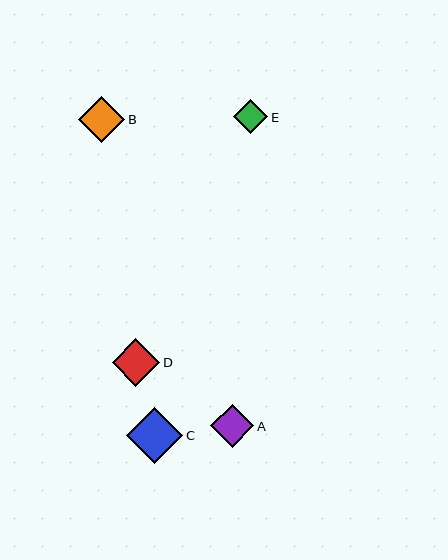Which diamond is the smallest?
Diamond E is the smallest with a size of approximately 34 pixels.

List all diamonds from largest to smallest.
From largest to smallest: C, D, B, A, E.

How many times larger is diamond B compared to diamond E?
Diamond B is approximately 1.4 times the size of diamond E.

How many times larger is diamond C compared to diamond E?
Diamond C is approximately 1.7 times the size of diamond E.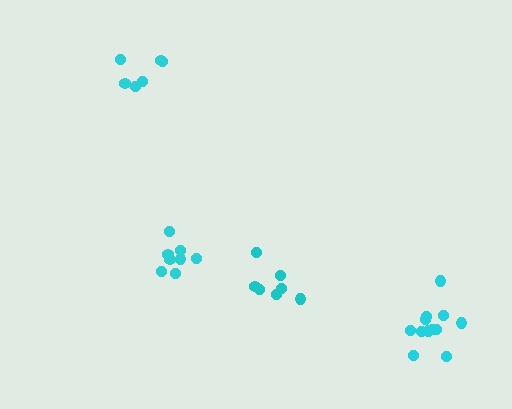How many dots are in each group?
Group 1: 8 dots, Group 2: 12 dots, Group 3: 7 dots, Group 4: 6 dots (33 total).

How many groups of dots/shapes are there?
There are 4 groups.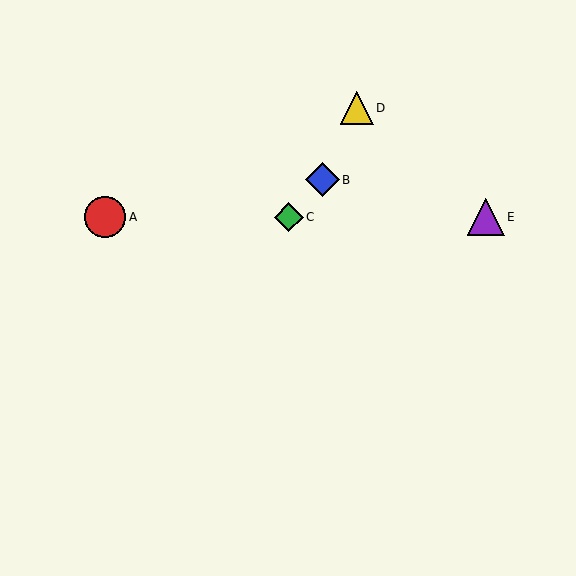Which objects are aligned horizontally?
Objects A, C, E are aligned horizontally.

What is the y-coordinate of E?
Object E is at y≈217.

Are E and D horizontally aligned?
No, E is at y≈217 and D is at y≈108.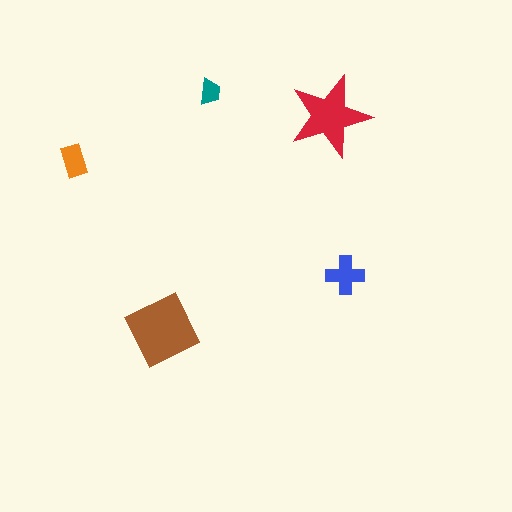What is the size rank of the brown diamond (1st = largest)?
1st.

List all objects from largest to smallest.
The brown diamond, the red star, the blue cross, the orange rectangle, the teal trapezoid.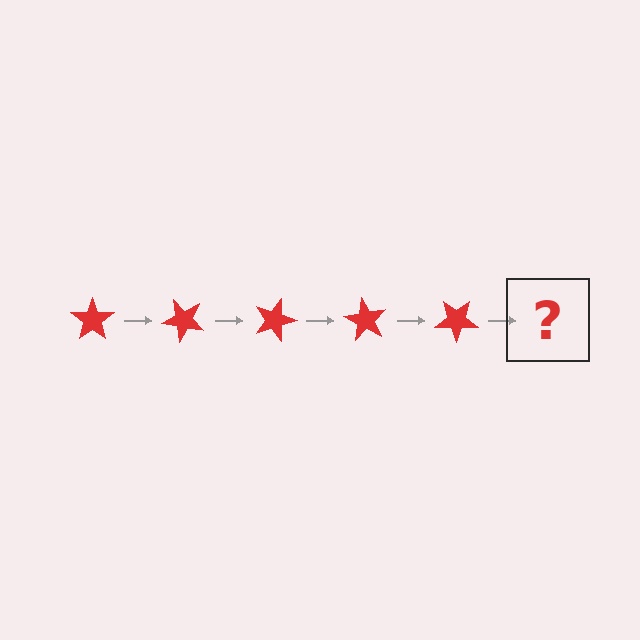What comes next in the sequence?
The next element should be a red star rotated 225 degrees.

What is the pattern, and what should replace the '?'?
The pattern is that the star rotates 45 degrees each step. The '?' should be a red star rotated 225 degrees.